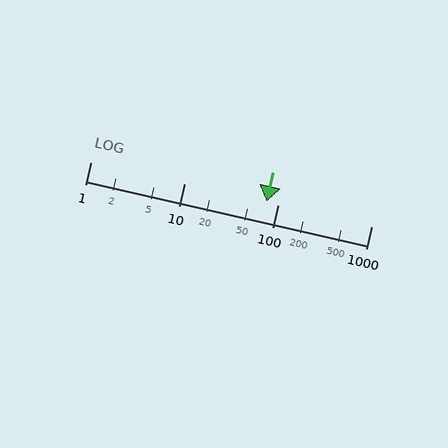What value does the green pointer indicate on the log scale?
The pointer indicates approximately 76.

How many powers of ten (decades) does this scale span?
The scale spans 3 decades, from 1 to 1000.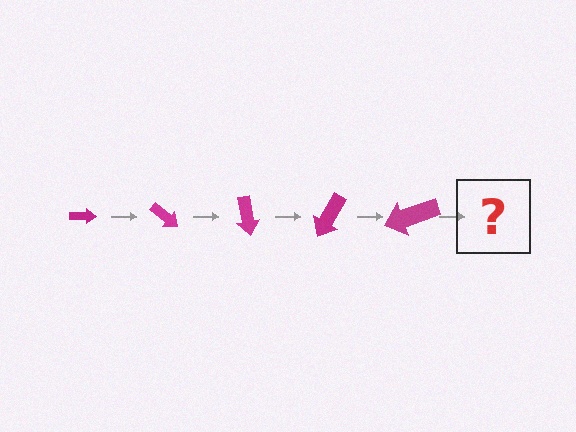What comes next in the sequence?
The next element should be an arrow, larger than the previous one and rotated 200 degrees from the start.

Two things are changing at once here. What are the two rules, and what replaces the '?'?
The two rules are that the arrow grows larger each step and it rotates 40 degrees each step. The '?' should be an arrow, larger than the previous one and rotated 200 degrees from the start.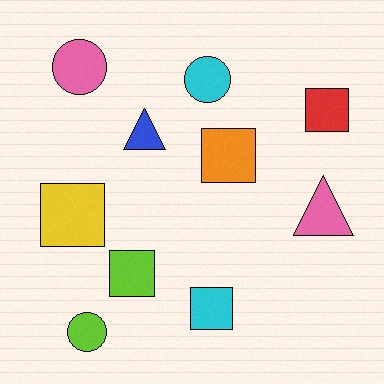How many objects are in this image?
There are 10 objects.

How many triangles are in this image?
There are 2 triangles.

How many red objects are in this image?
There is 1 red object.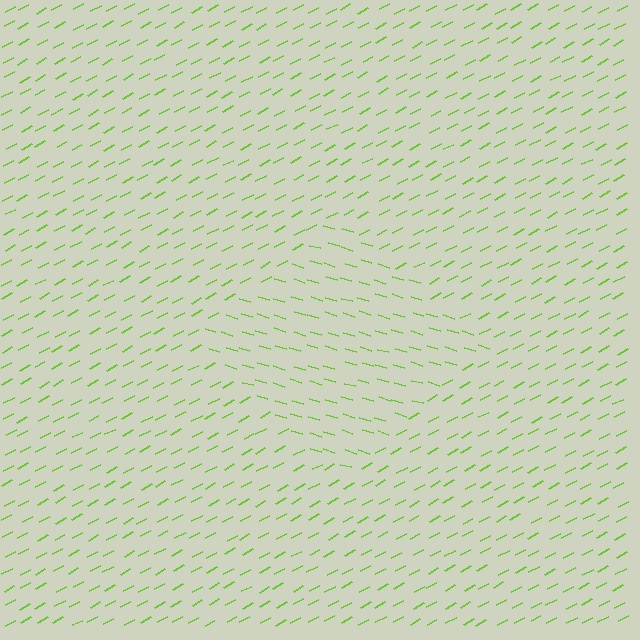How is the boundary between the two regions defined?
The boundary is defined purely by a change in line orientation (approximately 45 degrees difference). All lines are the same color and thickness.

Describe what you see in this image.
The image is filled with small lime line segments. A diamond region in the image has lines oriented differently from the surrounding lines, creating a visible texture boundary.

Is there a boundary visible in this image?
Yes, there is a texture boundary formed by a change in line orientation.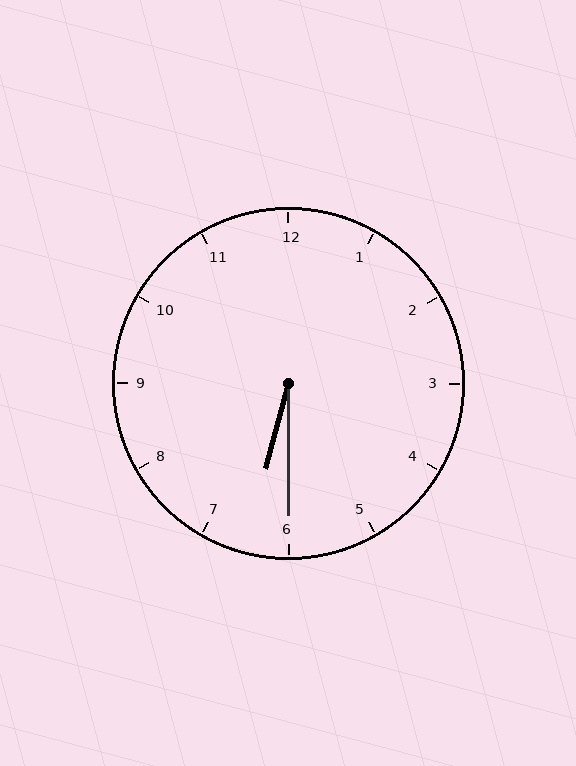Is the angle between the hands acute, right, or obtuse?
It is acute.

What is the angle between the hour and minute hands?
Approximately 15 degrees.